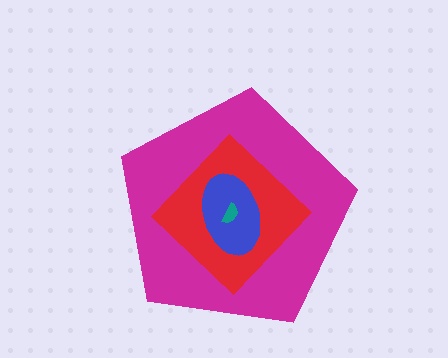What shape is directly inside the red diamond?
The blue ellipse.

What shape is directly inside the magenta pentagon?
The red diamond.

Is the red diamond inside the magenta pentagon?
Yes.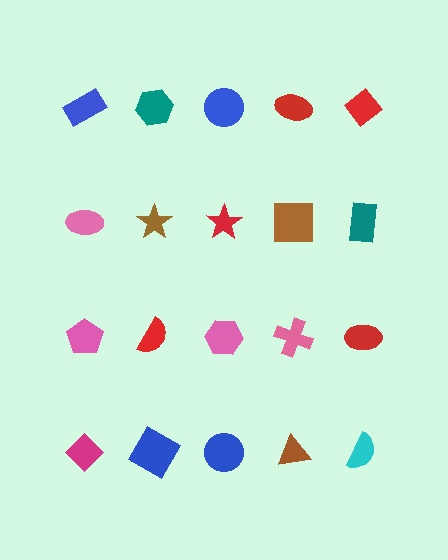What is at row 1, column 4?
A red ellipse.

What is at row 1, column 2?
A teal hexagon.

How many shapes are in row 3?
5 shapes.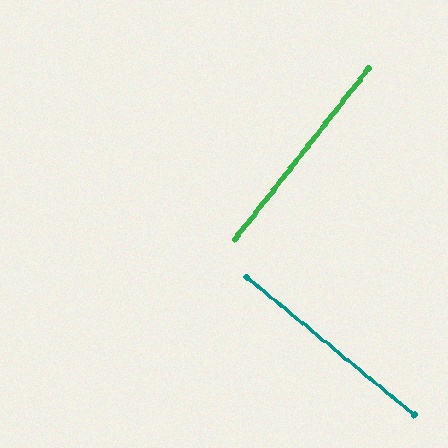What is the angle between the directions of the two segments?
Approximately 89 degrees.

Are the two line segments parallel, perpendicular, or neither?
Perpendicular — they meet at approximately 89°.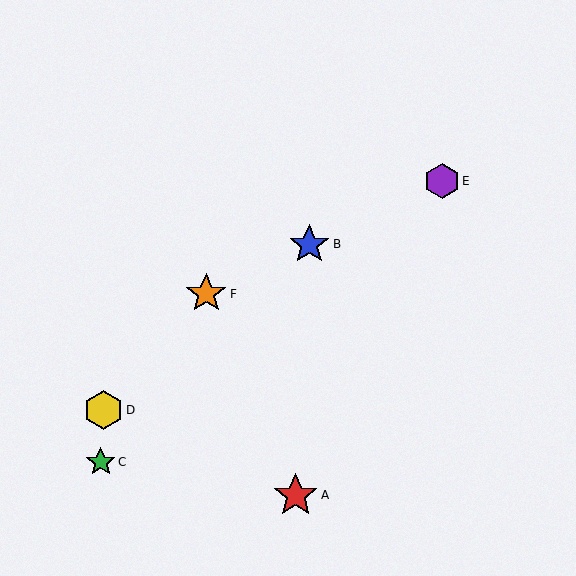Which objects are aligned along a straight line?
Objects B, E, F are aligned along a straight line.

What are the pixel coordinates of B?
Object B is at (309, 244).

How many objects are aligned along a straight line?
3 objects (B, E, F) are aligned along a straight line.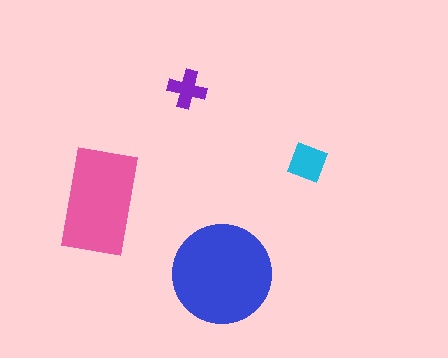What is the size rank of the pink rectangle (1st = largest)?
2nd.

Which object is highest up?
The purple cross is topmost.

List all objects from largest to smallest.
The blue circle, the pink rectangle, the cyan diamond, the purple cross.